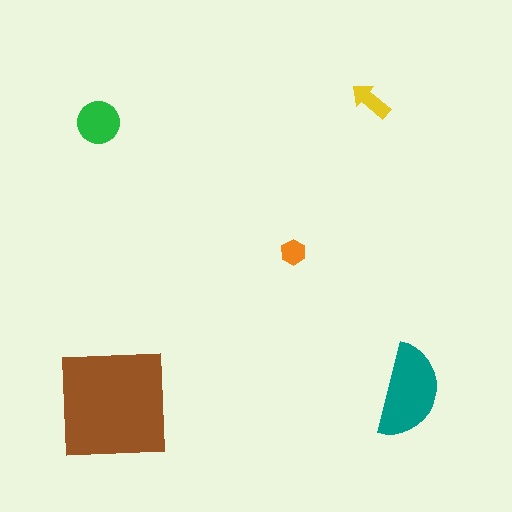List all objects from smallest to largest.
The orange hexagon, the yellow arrow, the green circle, the teal semicircle, the brown square.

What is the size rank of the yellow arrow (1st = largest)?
4th.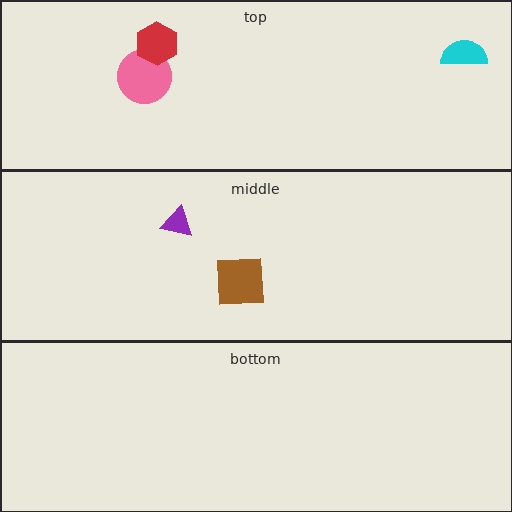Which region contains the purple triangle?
The middle region.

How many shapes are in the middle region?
2.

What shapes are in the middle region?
The brown square, the purple triangle.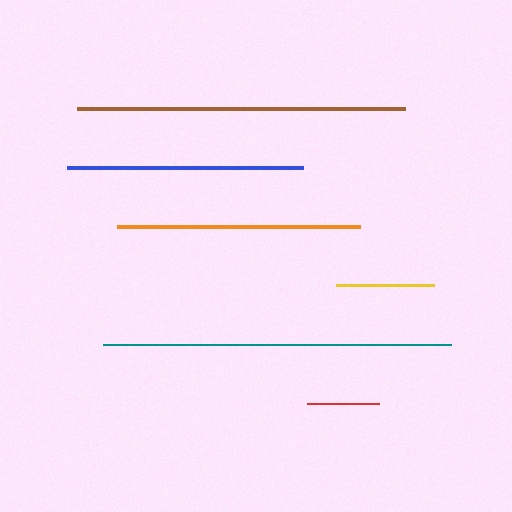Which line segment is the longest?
The teal line is the longest at approximately 348 pixels.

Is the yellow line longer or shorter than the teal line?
The teal line is longer than the yellow line.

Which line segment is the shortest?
The red line is the shortest at approximately 72 pixels.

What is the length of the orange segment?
The orange segment is approximately 242 pixels long.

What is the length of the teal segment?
The teal segment is approximately 348 pixels long.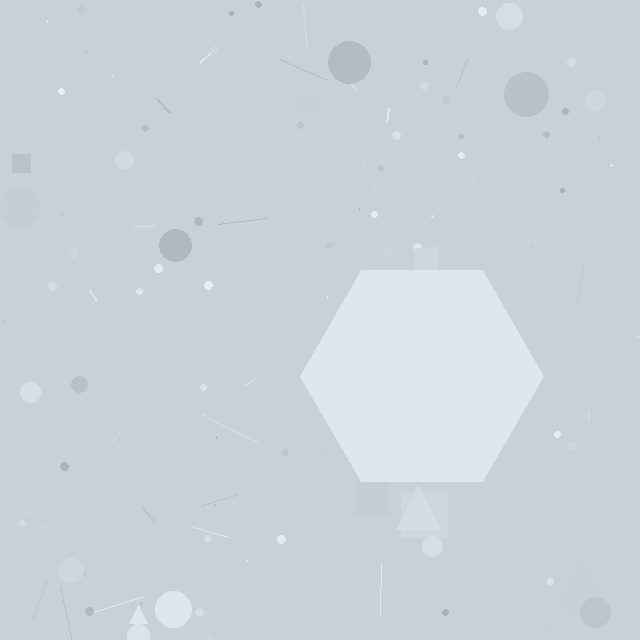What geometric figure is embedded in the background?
A hexagon is embedded in the background.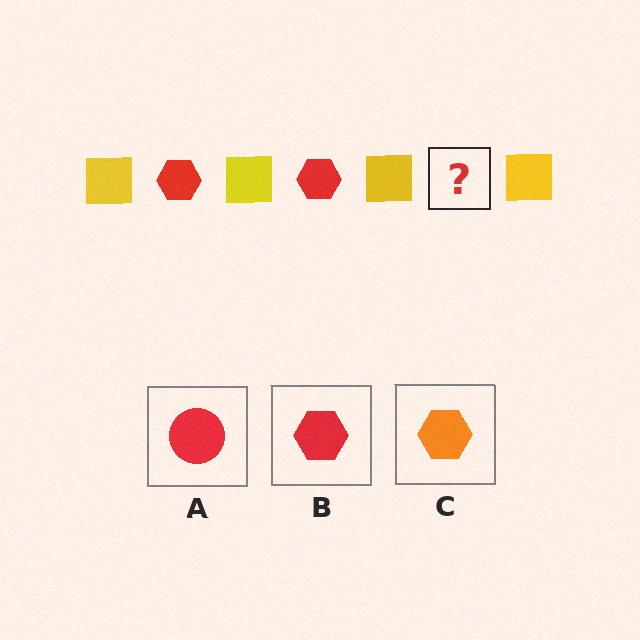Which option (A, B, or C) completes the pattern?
B.